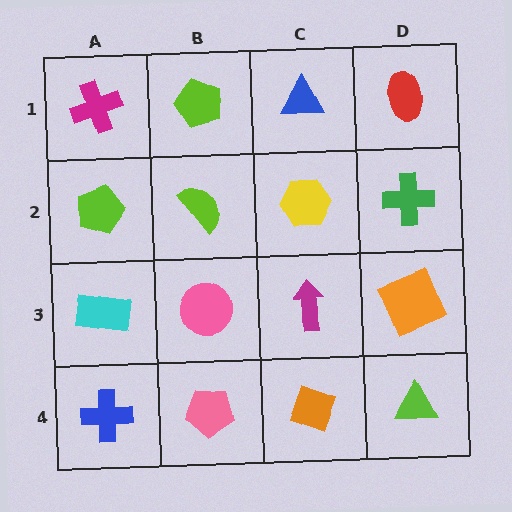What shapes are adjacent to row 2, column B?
A lime pentagon (row 1, column B), a pink circle (row 3, column B), a lime pentagon (row 2, column A), a yellow hexagon (row 2, column C).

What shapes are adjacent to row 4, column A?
A cyan rectangle (row 3, column A), a pink pentagon (row 4, column B).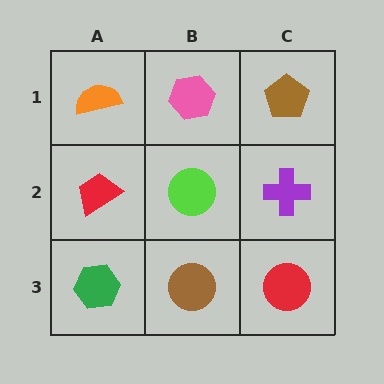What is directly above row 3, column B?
A lime circle.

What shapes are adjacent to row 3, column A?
A red trapezoid (row 2, column A), a brown circle (row 3, column B).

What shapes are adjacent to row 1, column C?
A purple cross (row 2, column C), a pink hexagon (row 1, column B).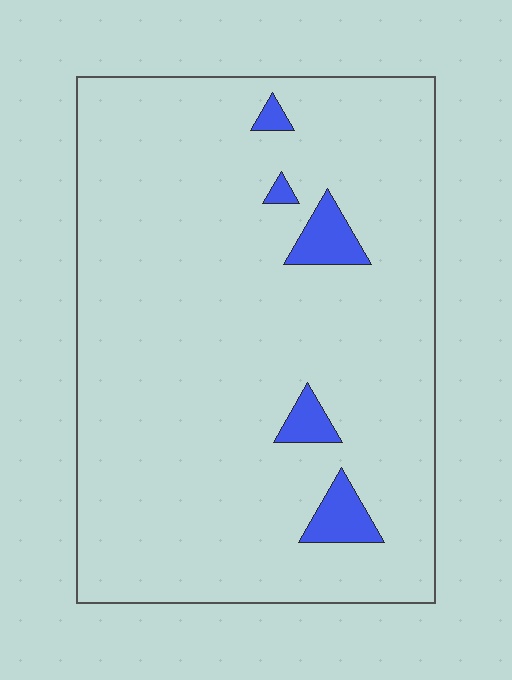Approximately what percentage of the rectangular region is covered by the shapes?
Approximately 5%.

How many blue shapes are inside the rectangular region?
5.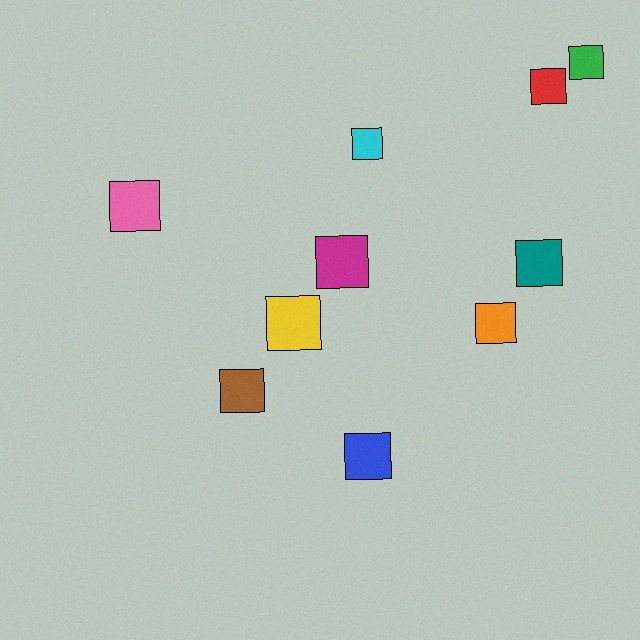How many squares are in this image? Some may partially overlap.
There are 10 squares.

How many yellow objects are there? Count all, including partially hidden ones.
There is 1 yellow object.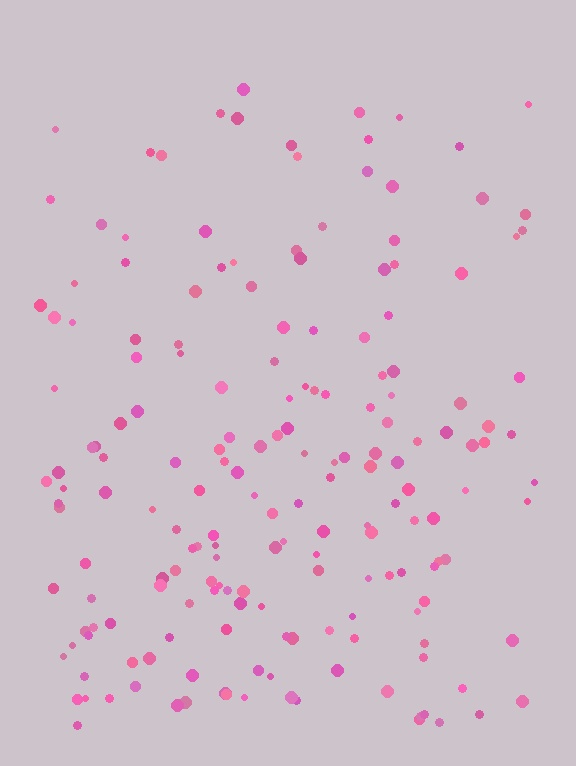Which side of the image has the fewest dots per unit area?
The top.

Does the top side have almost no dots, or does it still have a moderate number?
Still a moderate number, just noticeably fewer than the bottom.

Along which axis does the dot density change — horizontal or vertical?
Vertical.